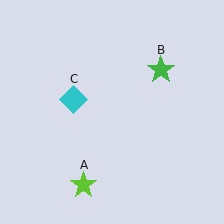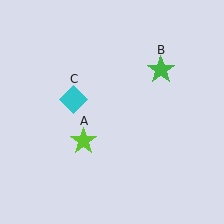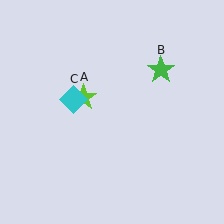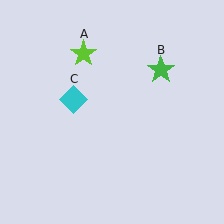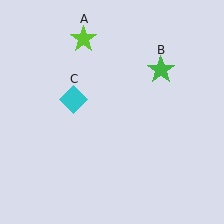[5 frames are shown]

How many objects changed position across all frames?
1 object changed position: lime star (object A).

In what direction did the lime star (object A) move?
The lime star (object A) moved up.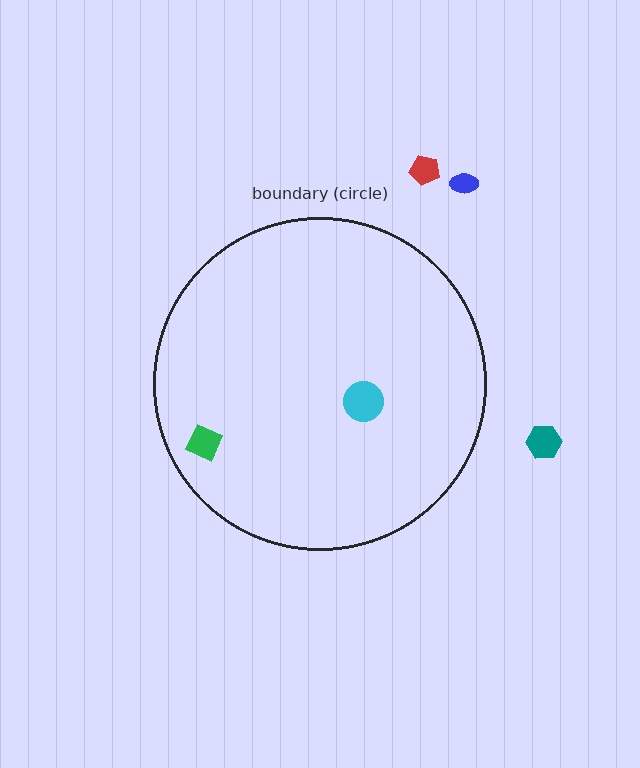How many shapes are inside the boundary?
2 inside, 3 outside.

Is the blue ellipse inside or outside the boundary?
Outside.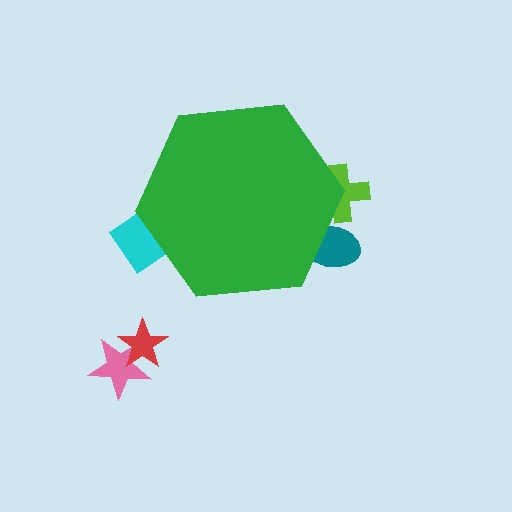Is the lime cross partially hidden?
Yes, the lime cross is partially hidden behind the green hexagon.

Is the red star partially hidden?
No, the red star is fully visible.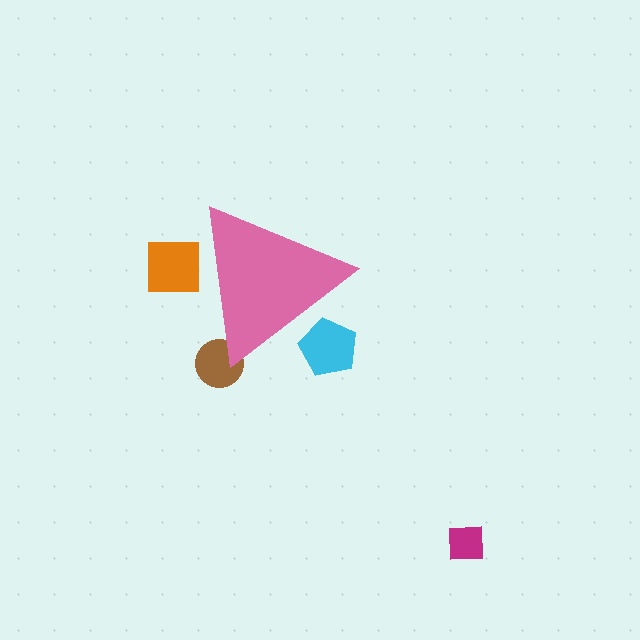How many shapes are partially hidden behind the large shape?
3 shapes are partially hidden.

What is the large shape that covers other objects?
A pink triangle.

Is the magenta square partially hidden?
No, the magenta square is fully visible.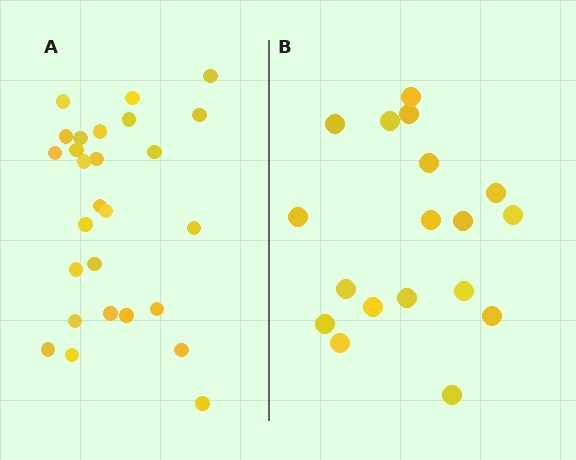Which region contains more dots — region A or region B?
Region A (the left region) has more dots.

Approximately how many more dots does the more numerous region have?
Region A has roughly 8 or so more dots than region B.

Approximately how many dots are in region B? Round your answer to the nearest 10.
About 20 dots. (The exact count is 18, which rounds to 20.)